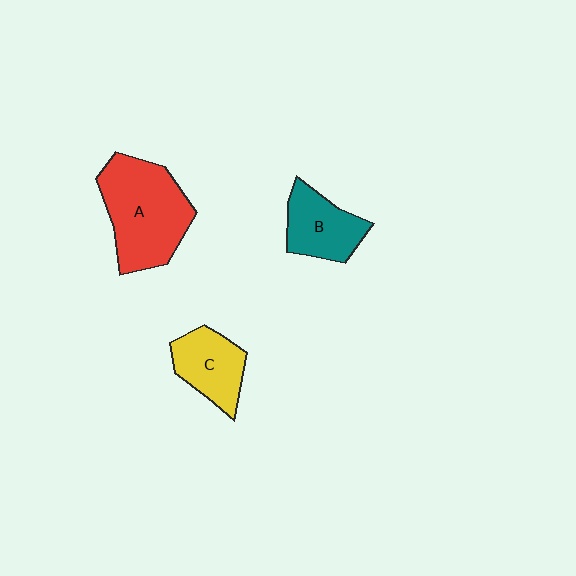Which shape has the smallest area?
Shape C (yellow).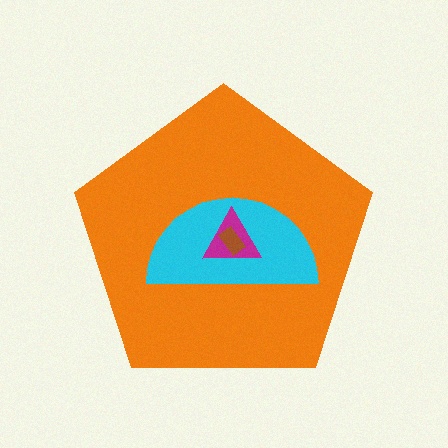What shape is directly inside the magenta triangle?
The brown rectangle.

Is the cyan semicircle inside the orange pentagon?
Yes.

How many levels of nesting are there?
4.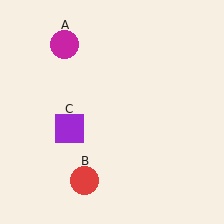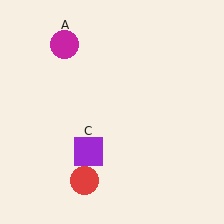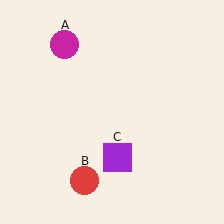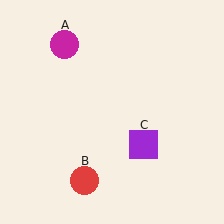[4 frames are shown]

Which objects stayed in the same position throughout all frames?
Magenta circle (object A) and red circle (object B) remained stationary.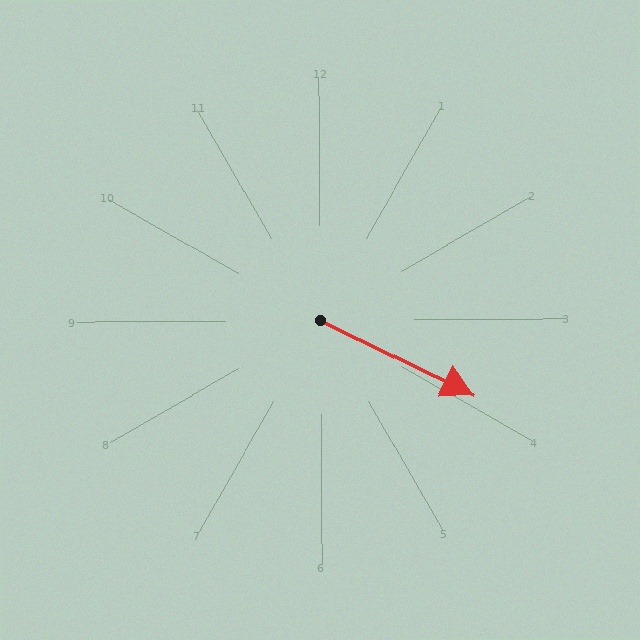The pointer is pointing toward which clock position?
Roughly 4 o'clock.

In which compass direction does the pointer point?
Southeast.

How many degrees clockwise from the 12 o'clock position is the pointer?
Approximately 116 degrees.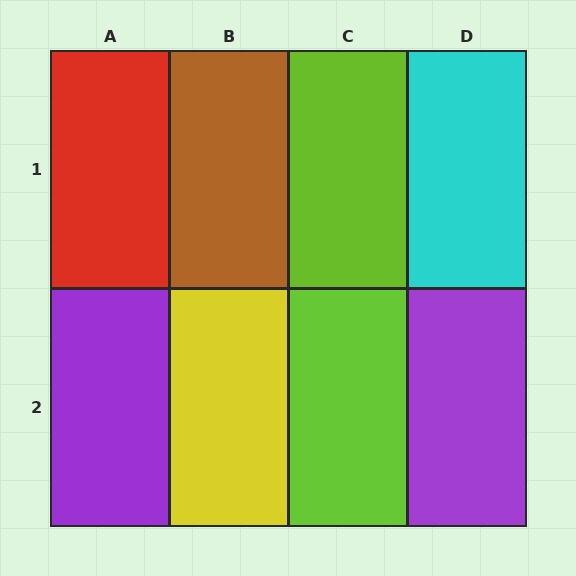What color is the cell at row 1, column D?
Cyan.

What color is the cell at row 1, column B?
Brown.